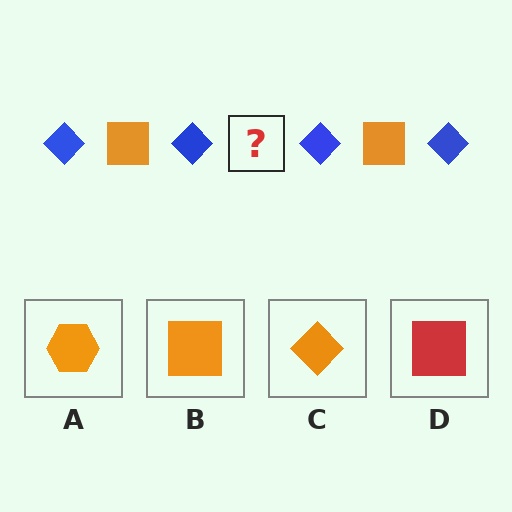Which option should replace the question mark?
Option B.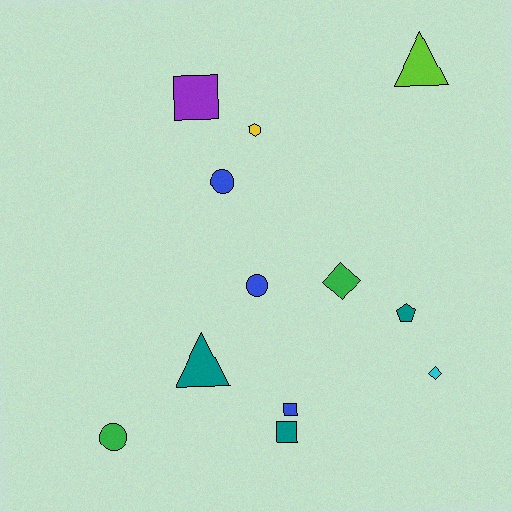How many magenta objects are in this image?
There are no magenta objects.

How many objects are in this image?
There are 12 objects.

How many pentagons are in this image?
There is 1 pentagon.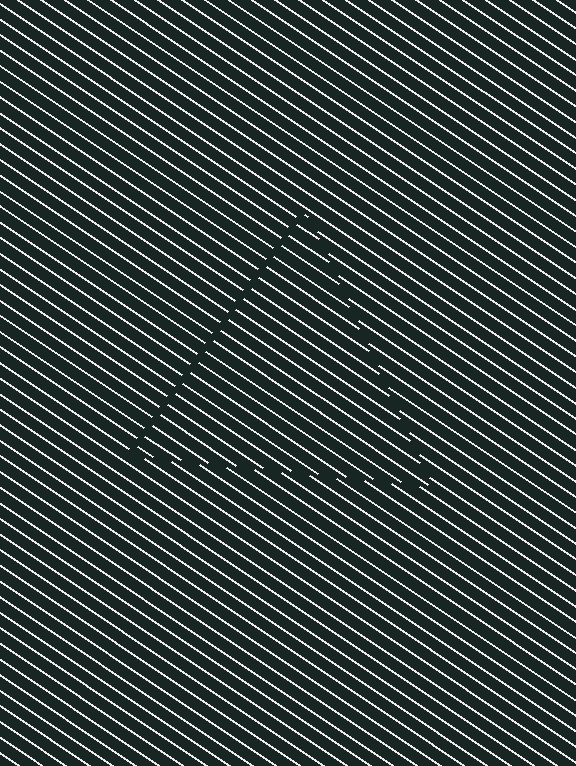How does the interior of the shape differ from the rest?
The interior of the shape contains the same grating, shifted by half a period — the contour is defined by the phase discontinuity where line-ends from the inner and outer gratings abut.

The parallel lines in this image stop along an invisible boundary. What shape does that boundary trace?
An illusory triangle. The interior of the shape contains the same grating, shifted by half a period — the contour is defined by the phase discontinuity where line-ends from the inner and outer gratings abut.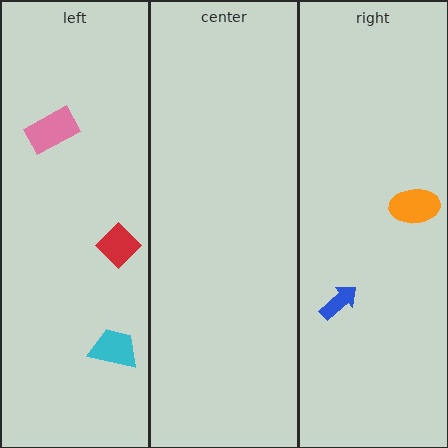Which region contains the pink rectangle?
The left region.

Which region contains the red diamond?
The left region.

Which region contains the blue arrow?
The right region.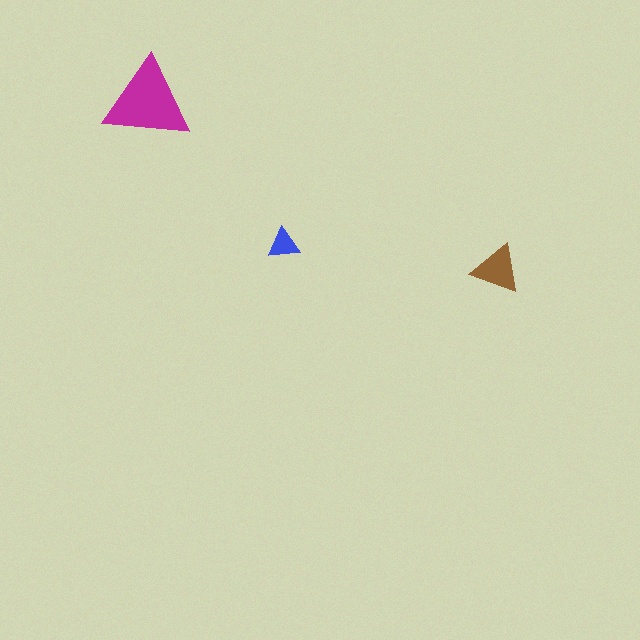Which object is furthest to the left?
The magenta triangle is leftmost.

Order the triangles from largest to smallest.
the magenta one, the brown one, the blue one.